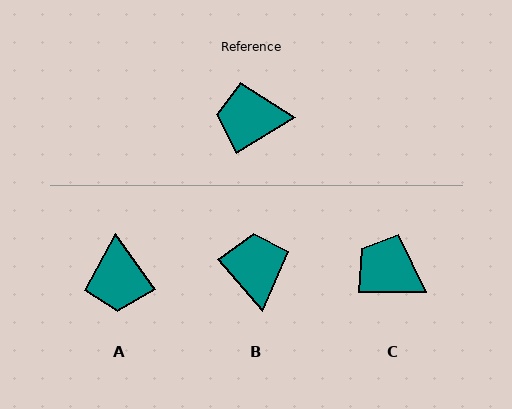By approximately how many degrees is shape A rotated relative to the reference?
Approximately 94 degrees counter-clockwise.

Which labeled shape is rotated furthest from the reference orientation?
A, about 94 degrees away.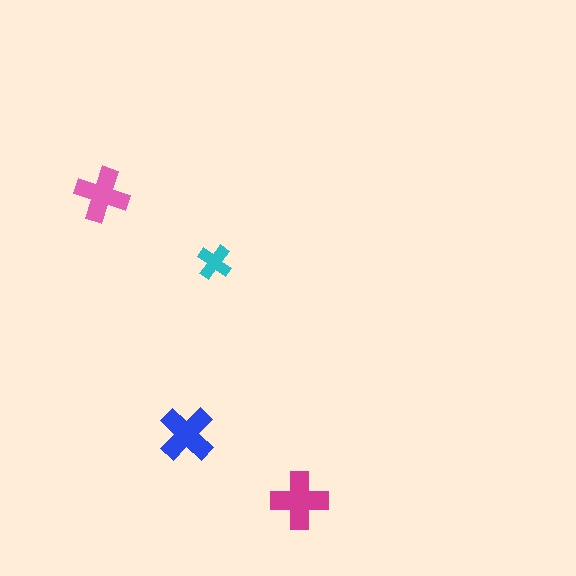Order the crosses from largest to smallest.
the magenta one, the blue one, the pink one, the cyan one.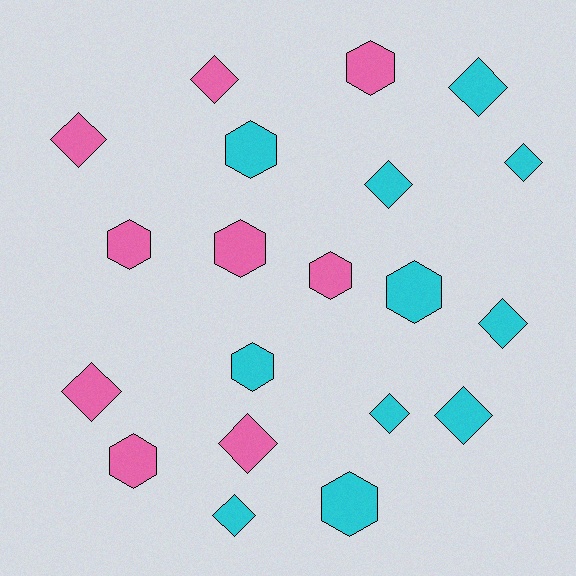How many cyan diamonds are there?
There are 7 cyan diamonds.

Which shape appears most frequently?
Diamond, with 11 objects.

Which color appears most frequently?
Cyan, with 11 objects.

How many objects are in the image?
There are 20 objects.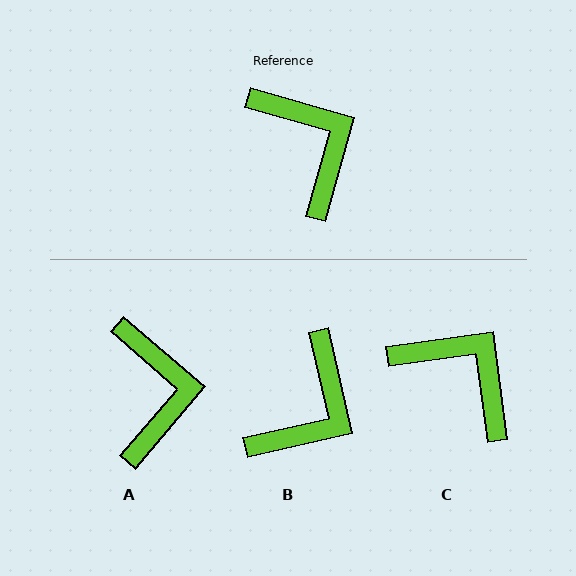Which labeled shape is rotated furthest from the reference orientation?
B, about 61 degrees away.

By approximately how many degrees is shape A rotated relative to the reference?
Approximately 25 degrees clockwise.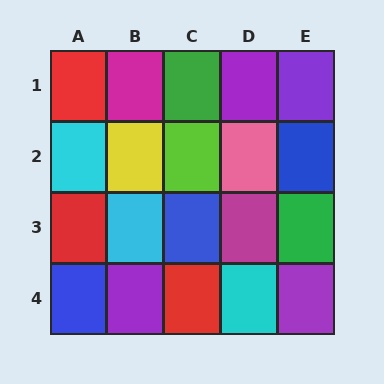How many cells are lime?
1 cell is lime.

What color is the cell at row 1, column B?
Magenta.